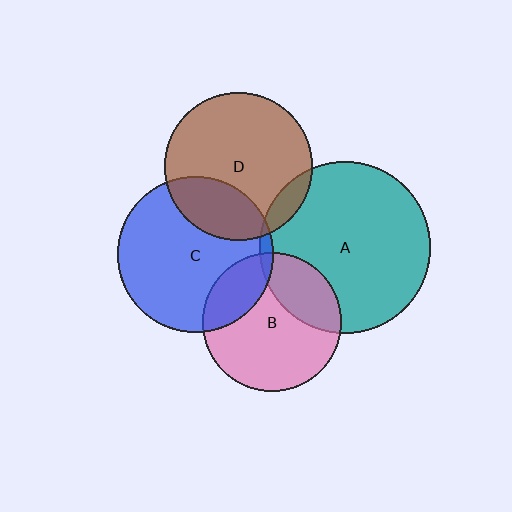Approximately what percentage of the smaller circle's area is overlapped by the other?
Approximately 25%.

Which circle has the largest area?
Circle A (teal).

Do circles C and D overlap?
Yes.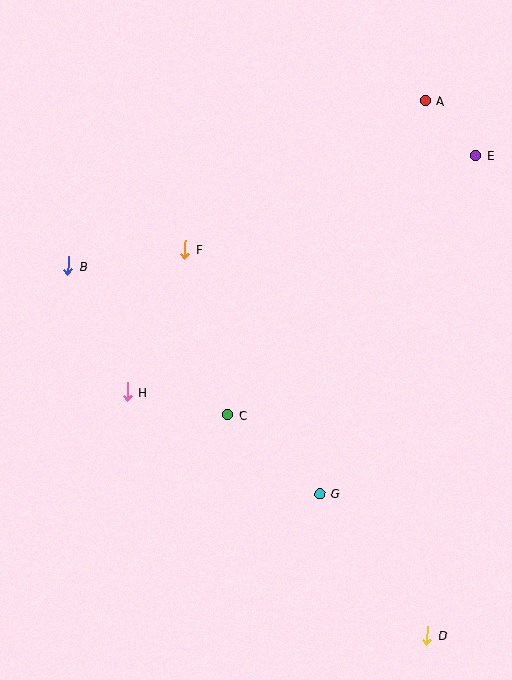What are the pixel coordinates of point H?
Point H is at (127, 392).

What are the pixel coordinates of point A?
Point A is at (425, 101).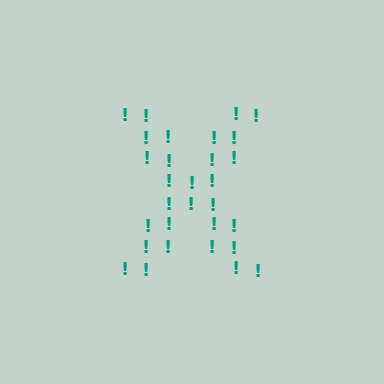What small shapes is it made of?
It is made of small exclamation marks.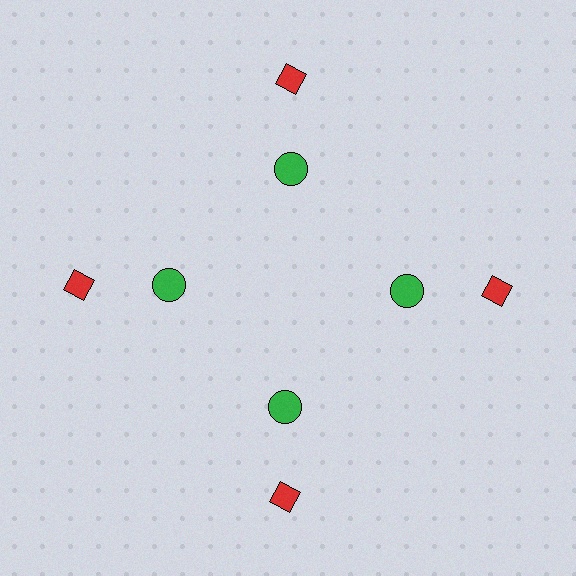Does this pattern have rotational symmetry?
Yes, this pattern has 4-fold rotational symmetry. It looks the same after rotating 90 degrees around the center.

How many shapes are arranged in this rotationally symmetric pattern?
There are 8 shapes, arranged in 4 groups of 2.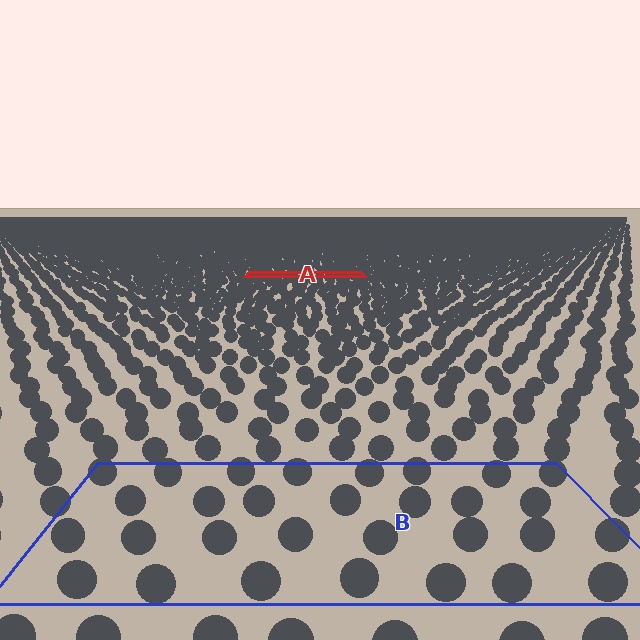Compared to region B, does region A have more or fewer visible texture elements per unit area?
Region A has more texture elements per unit area — they are packed more densely because it is farther away.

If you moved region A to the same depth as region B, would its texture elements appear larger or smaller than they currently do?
They would appear larger. At a closer depth, the same texture elements are projected at a bigger on-screen size.